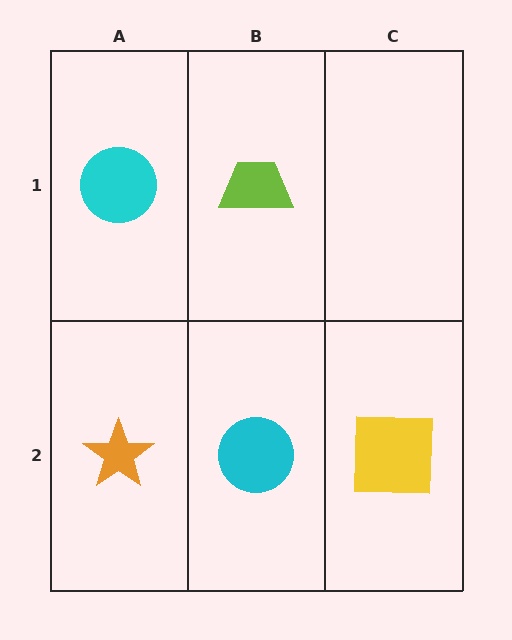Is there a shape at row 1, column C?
No, that cell is empty.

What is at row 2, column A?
An orange star.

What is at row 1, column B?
A lime trapezoid.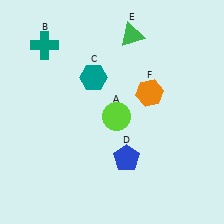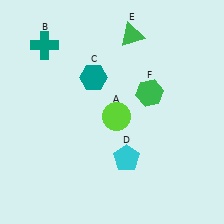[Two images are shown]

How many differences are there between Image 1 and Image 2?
There are 2 differences between the two images.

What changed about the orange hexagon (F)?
In Image 1, F is orange. In Image 2, it changed to green.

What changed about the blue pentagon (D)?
In Image 1, D is blue. In Image 2, it changed to cyan.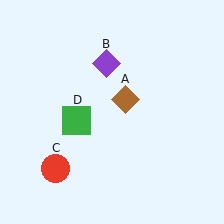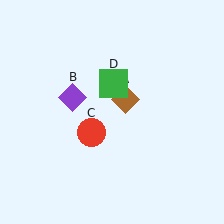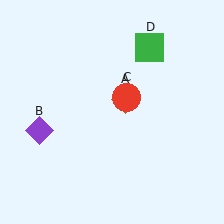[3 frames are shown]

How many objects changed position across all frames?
3 objects changed position: purple diamond (object B), red circle (object C), green square (object D).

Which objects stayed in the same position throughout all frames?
Brown diamond (object A) remained stationary.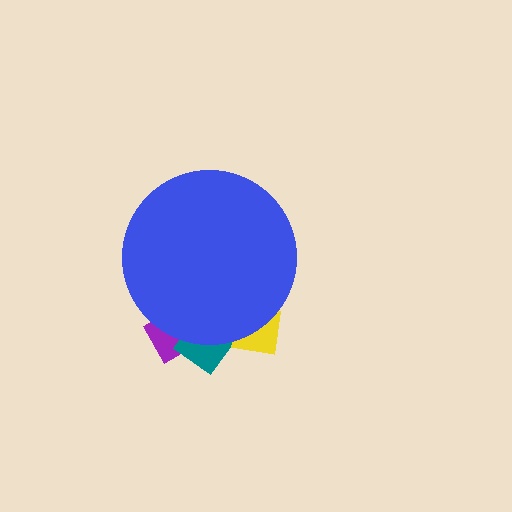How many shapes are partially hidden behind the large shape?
3 shapes are partially hidden.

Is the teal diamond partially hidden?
Yes, the teal diamond is partially hidden behind the blue circle.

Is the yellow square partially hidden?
Yes, the yellow square is partially hidden behind the blue circle.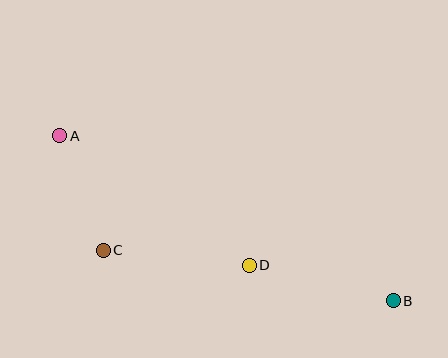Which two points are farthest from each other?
Points A and B are farthest from each other.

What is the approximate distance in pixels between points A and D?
The distance between A and D is approximately 229 pixels.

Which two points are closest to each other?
Points A and C are closest to each other.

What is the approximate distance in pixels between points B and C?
The distance between B and C is approximately 294 pixels.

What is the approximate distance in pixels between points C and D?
The distance between C and D is approximately 147 pixels.